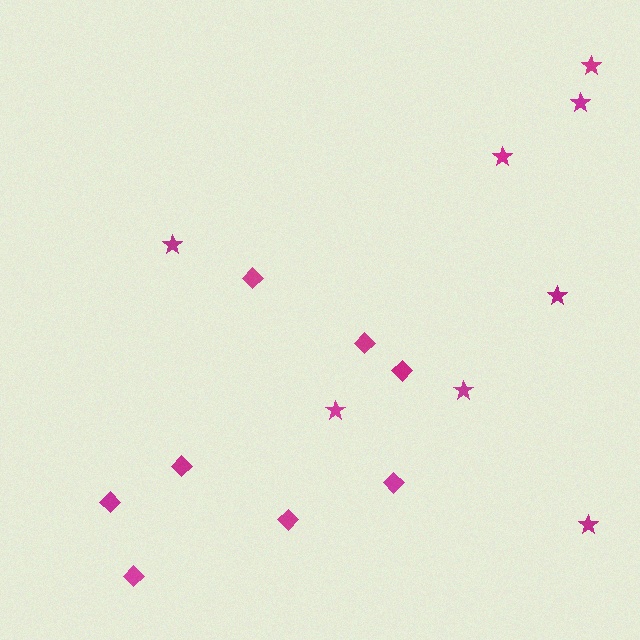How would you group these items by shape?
There are 2 groups: one group of diamonds (8) and one group of stars (8).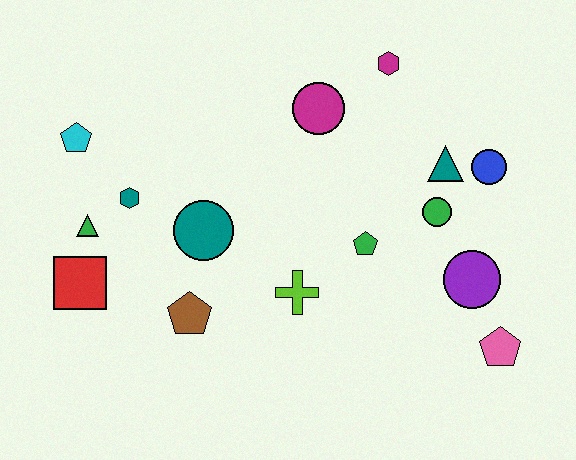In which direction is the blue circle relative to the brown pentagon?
The blue circle is to the right of the brown pentagon.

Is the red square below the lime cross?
No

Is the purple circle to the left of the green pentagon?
No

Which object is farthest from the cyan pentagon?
The pink pentagon is farthest from the cyan pentagon.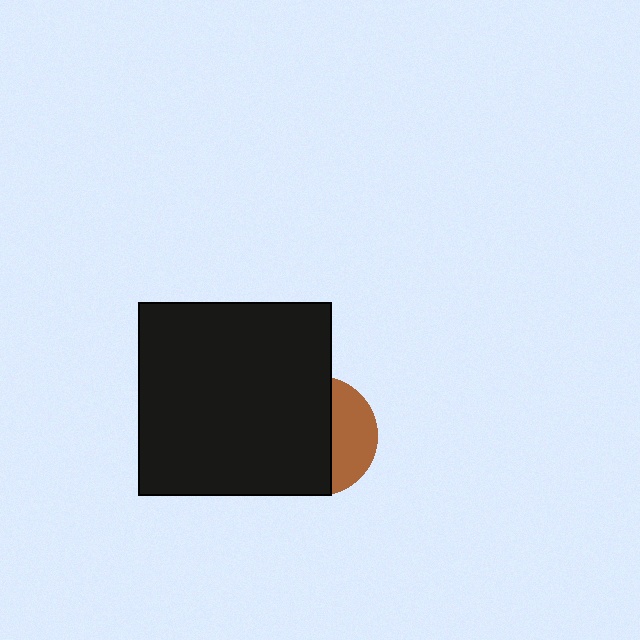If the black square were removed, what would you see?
You would see the complete brown circle.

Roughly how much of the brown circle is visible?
A small part of it is visible (roughly 36%).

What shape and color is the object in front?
The object in front is a black square.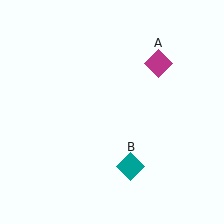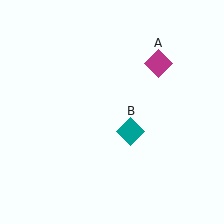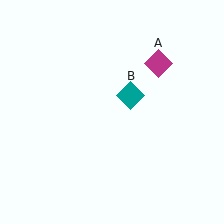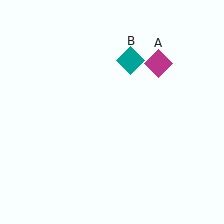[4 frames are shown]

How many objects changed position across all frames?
1 object changed position: teal diamond (object B).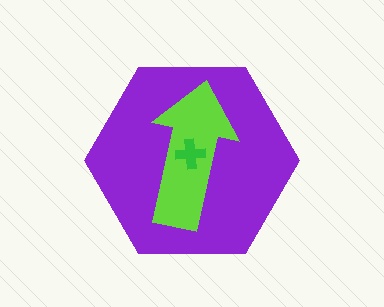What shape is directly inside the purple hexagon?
The lime arrow.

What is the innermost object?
The green cross.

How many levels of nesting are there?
3.